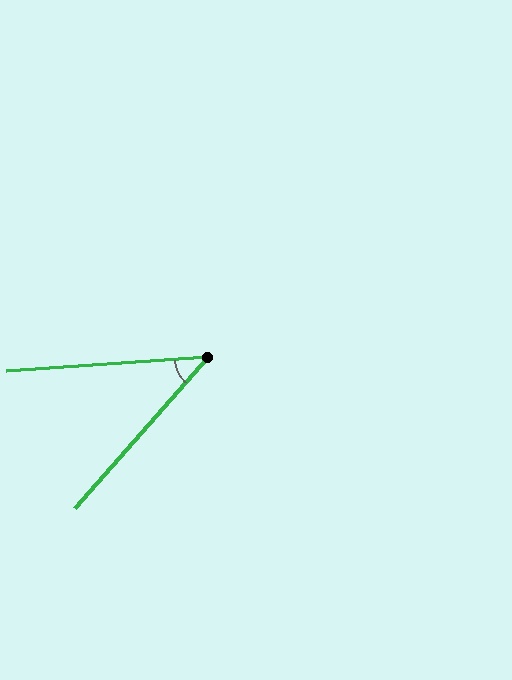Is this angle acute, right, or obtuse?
It is acute.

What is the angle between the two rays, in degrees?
Approximately 45 degrees.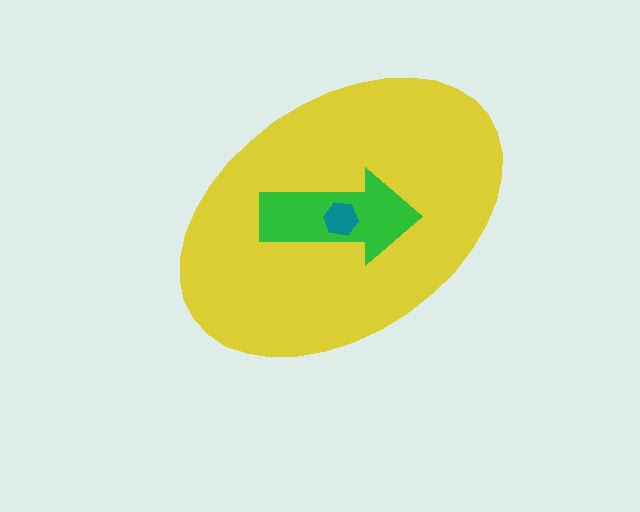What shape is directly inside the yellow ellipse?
The green arrow.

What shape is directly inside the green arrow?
The teal hexagon.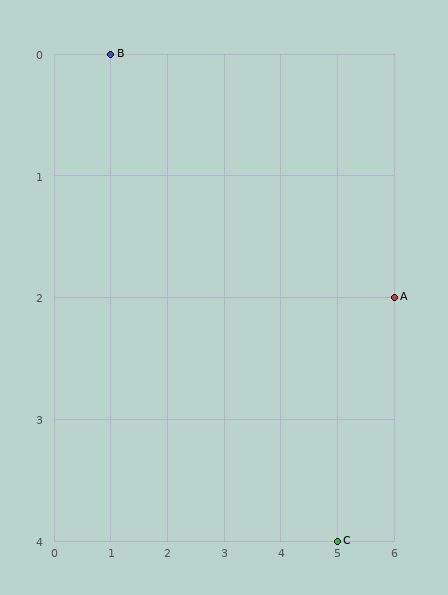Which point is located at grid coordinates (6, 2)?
Point A is at (6, 2).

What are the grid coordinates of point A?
Point A is at grid coordinates (6, 2).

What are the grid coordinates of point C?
Point C is at grid coordinates (5, 4).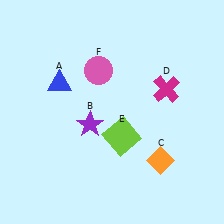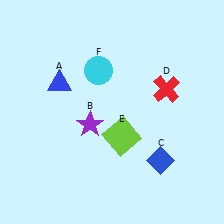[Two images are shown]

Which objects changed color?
C changed from orange to blue. D changed from magenta to red. F changed from pink to cyan.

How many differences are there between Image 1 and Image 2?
There are 3 differences between the two images.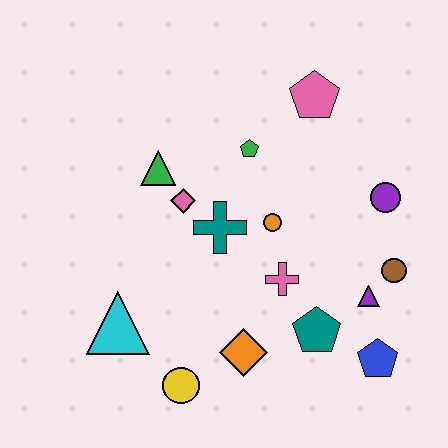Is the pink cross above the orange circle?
No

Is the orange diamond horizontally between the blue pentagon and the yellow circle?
Yes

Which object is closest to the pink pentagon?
The green pentagon is closest to the pink pentagon.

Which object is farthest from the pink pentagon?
The yellow circle is farthest from the pink pentagon.